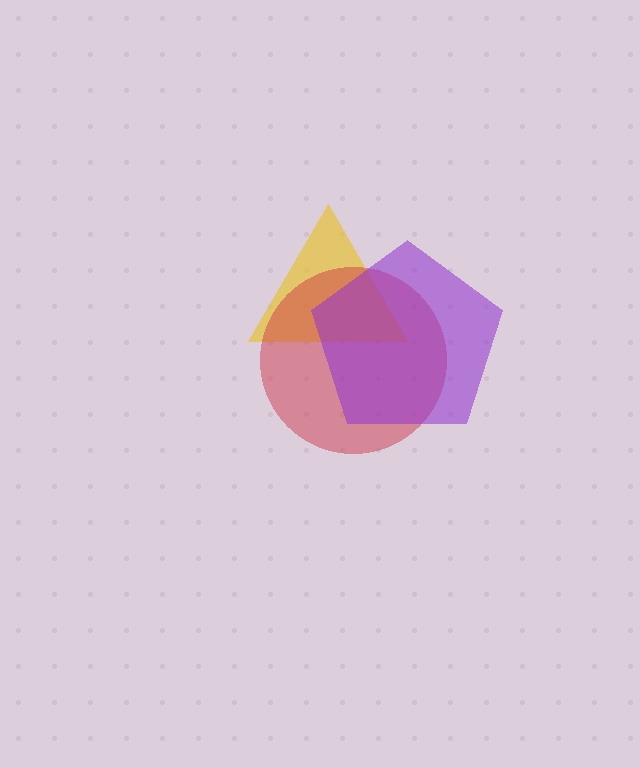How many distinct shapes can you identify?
There are 3 distinct shapes: a yellow triangle, a red circle, a purple pentagon.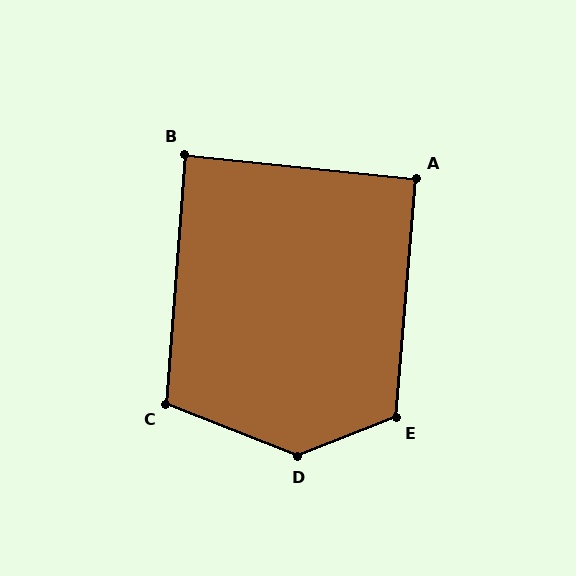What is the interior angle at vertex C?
Approximately 107 degrees (obtuse).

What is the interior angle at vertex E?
Approximately 116 degrees (obtuse).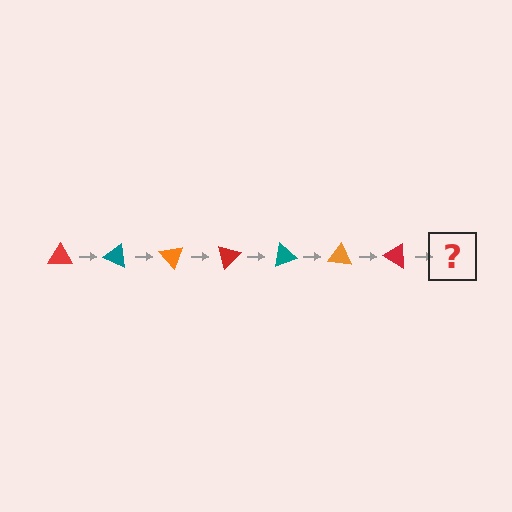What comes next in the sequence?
The next element should be a teal triangle, rotated 175 degrees from the start.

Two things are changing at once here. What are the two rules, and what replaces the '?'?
The two rules are that it rotates 25 degrees each step and the color cycles through red, teal, and orange. The '?' should be a teal triangle, rotated 175 degrees from the start.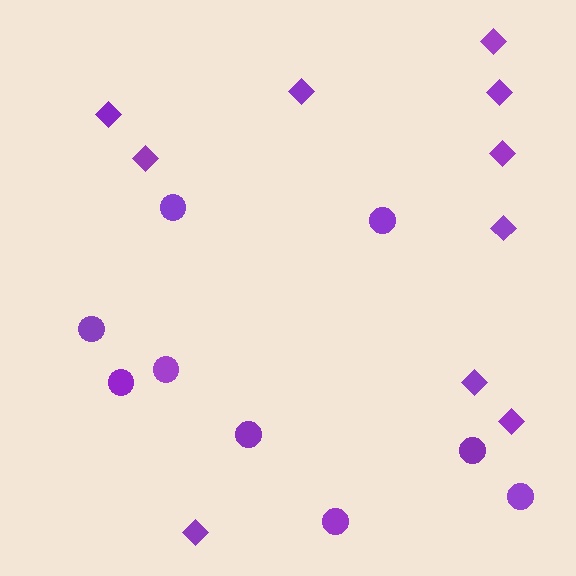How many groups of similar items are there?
There are 2 groups: one group of diamonds (10) and one group of circles (9).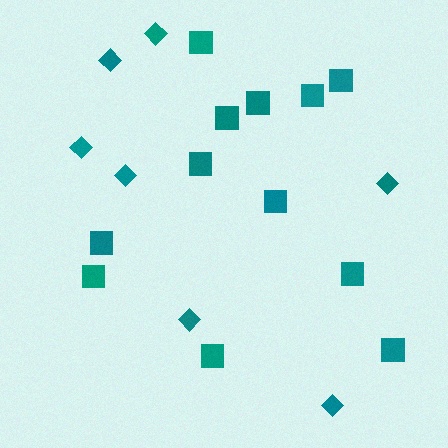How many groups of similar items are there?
There are 2 groups: one group of diamonds (7) and one group of squares (12).